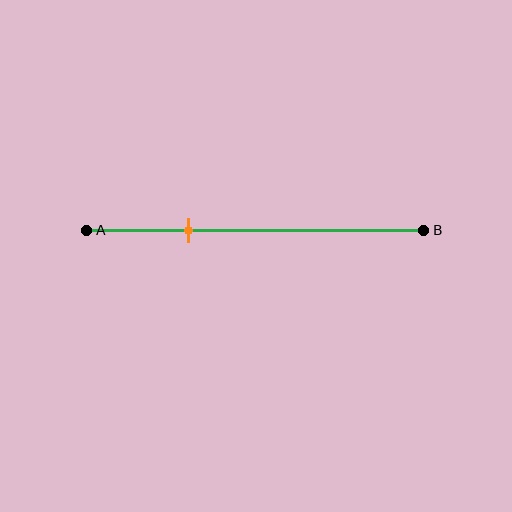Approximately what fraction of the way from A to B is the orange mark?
The orange mark is approximately 30% of the way from A to B.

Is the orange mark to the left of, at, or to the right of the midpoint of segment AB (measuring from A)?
The orange mark is to the left of the midpoint of segment AB.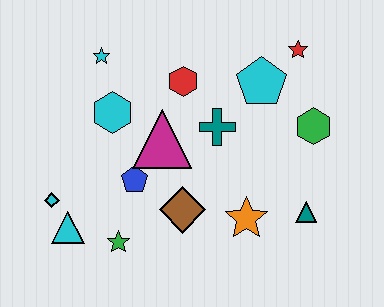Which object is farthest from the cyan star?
The teal triangle is farthest from the cyan star.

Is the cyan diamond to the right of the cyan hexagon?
No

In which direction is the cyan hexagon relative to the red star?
The cyan hexagon is to the left of the red star.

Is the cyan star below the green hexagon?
No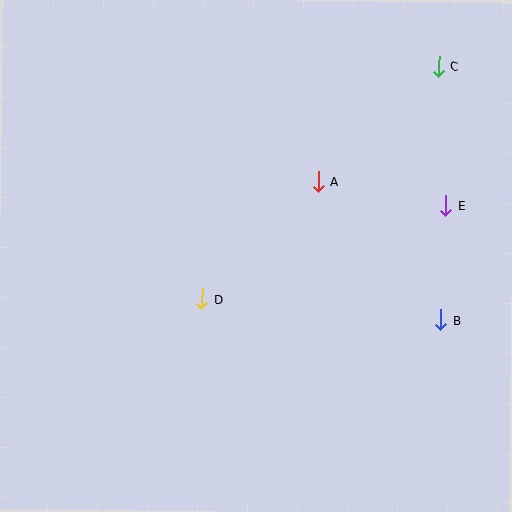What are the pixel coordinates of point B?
Point B is at (441, 320).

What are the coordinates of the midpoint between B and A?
The midpoint between B and A is at (380, 251).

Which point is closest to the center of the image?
Point D at (202, 299) is closest to the center.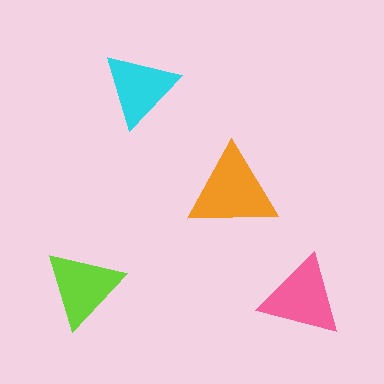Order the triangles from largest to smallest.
the orange one, the pink one, the lime one, the cyan one.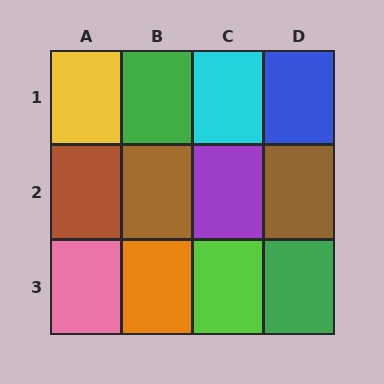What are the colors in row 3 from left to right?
Pink, orange, lime, green.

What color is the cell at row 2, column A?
Brown.